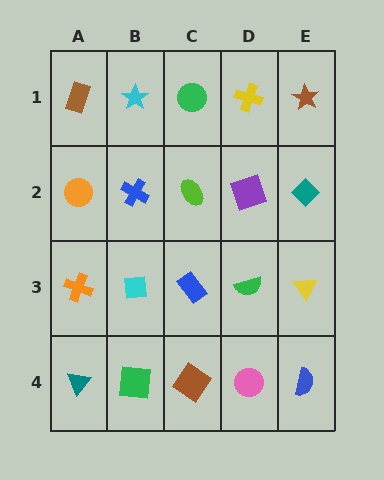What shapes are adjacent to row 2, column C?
A green circle (row 1, column C), a blue rectangle (row 3, column C), a blue cross (row 2, column B), a purple square (row 2, column D).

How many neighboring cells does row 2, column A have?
3.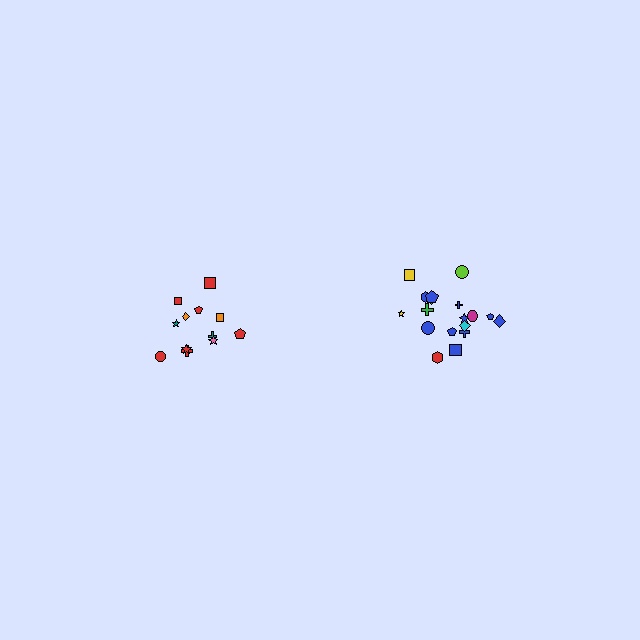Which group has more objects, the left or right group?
The right group.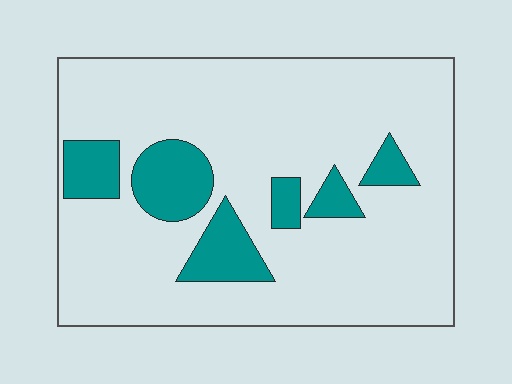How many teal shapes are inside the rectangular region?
6.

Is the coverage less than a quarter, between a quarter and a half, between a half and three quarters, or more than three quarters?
Less than a quarter.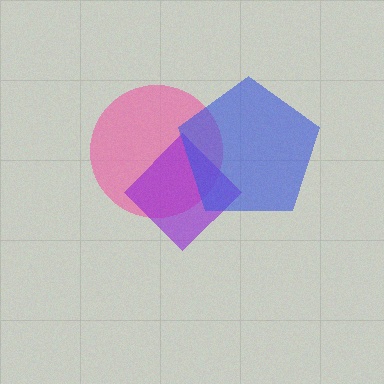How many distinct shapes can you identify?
There are 3 distinct shapes: a pink circle, a purple diamond, a blue pentagon.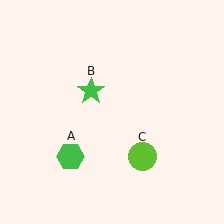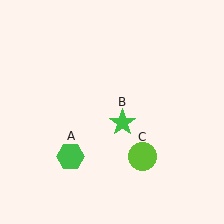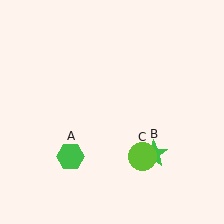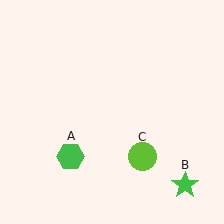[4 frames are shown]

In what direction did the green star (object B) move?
The green star (object B) moved down and to the right.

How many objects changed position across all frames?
1 object changed position: green star (object B).